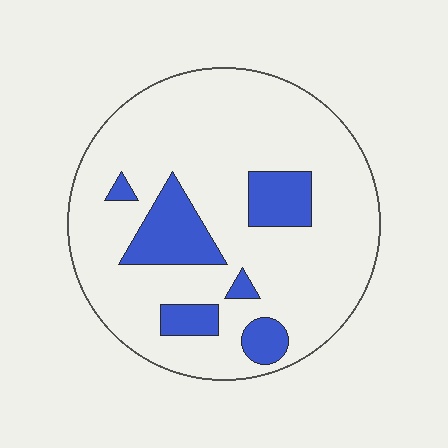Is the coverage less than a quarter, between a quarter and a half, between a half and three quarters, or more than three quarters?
Less than a quarter.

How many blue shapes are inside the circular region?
6.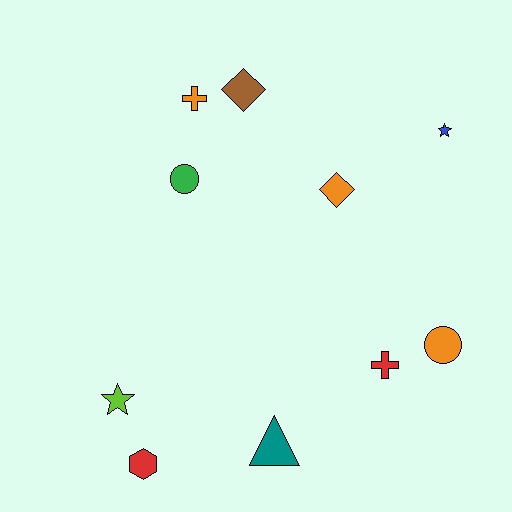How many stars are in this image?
There are 2 stars.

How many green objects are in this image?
There is 1 green object.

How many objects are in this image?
There are 10 objects.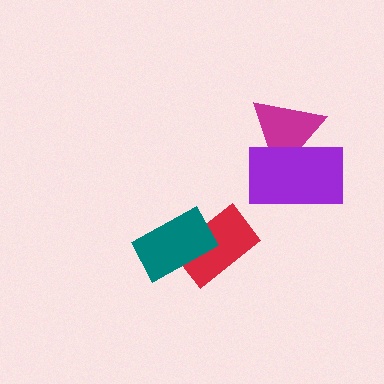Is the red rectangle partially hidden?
Yes, it is partially covered by another shape.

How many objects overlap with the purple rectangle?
1 object overlaps with the purple rectangle.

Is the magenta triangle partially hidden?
Yes, it is partially covered by another shape.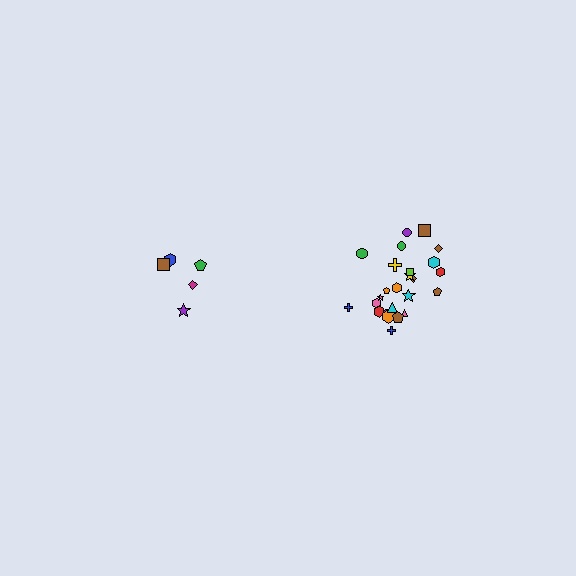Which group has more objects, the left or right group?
The right group.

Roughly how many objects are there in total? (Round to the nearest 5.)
Roughly 30 objects in total.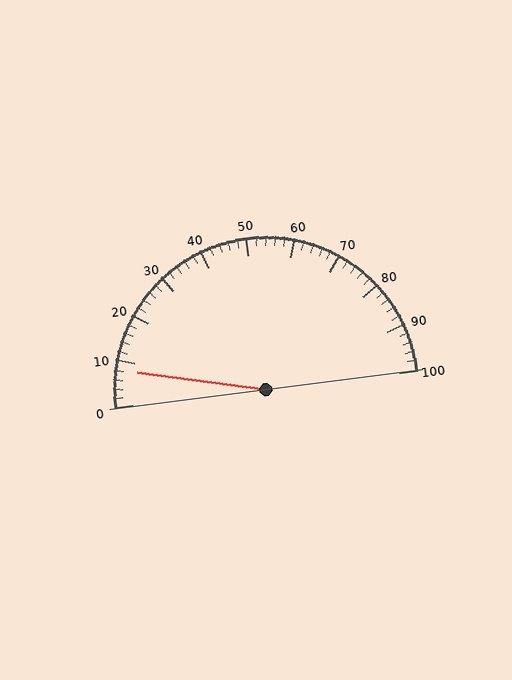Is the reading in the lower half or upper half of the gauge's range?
The reading is in the lower half of the range (0 to 100).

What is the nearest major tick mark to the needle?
The nearest major tick mark is 10.